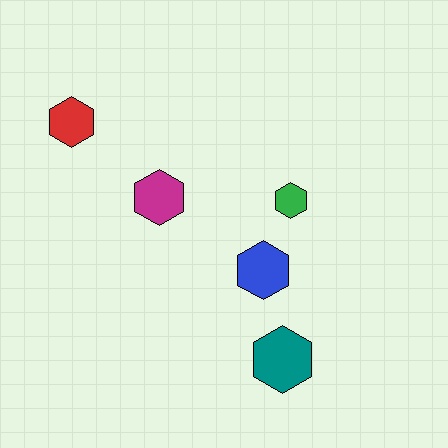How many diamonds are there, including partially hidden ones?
There are no diamonds.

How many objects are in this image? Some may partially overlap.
There are 5 objects.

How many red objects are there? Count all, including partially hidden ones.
There is 1 red object.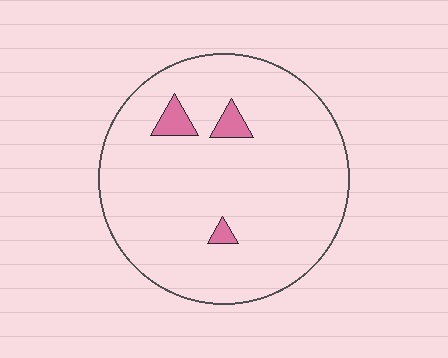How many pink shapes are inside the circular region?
3.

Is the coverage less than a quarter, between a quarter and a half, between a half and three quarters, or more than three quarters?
Less than a quarter.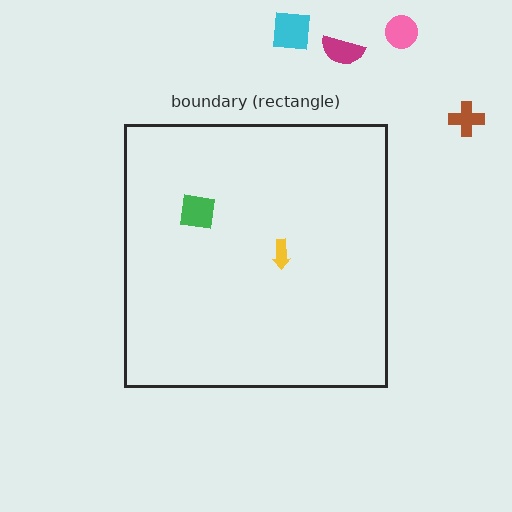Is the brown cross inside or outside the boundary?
Outside.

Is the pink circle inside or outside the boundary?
Outside.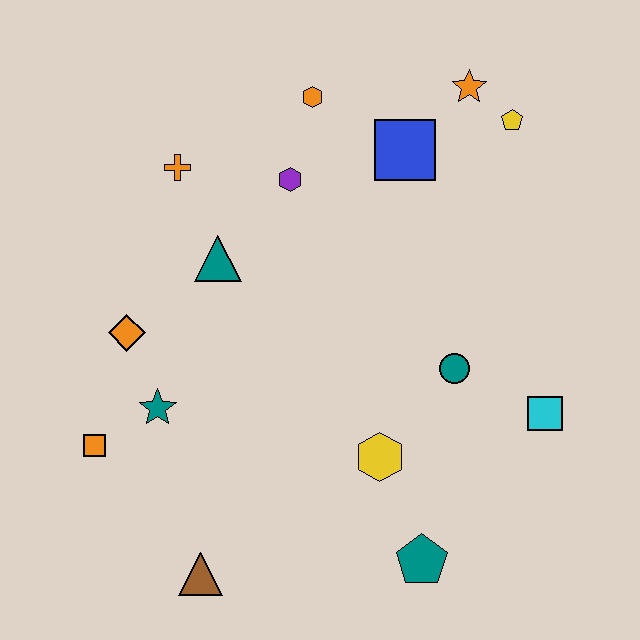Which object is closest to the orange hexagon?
The purple hexagon is closest to the orange hexagon.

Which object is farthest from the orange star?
The brown triangle is farthest from the orange star.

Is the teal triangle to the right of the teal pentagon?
No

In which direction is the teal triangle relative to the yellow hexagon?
The teal triangle is above the yellow hexagon.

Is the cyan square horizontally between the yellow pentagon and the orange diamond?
No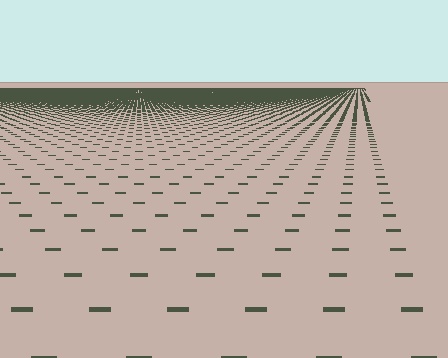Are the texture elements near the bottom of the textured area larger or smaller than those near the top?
Larger. Near the bottom, elements are closer to the viewer and appear at a bigger on-screen size.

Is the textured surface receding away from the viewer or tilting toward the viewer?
The surface is receding away from the viewer. Texture elements get smaller and denser toward the top.